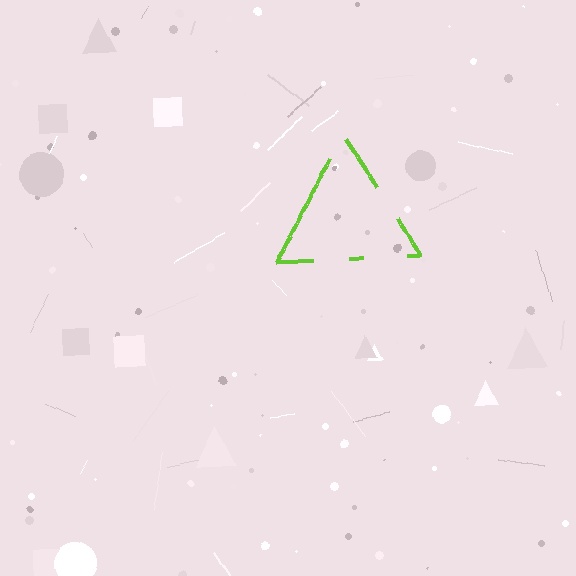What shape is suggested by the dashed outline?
The dashed outline suggests a triangle.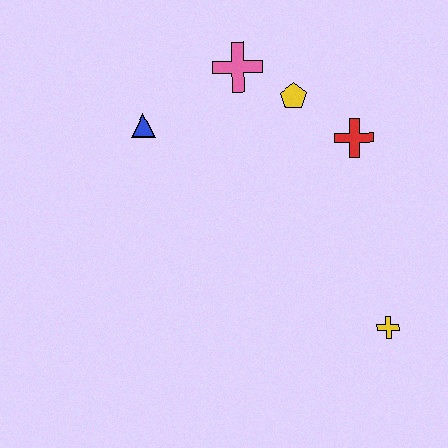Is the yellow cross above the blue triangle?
No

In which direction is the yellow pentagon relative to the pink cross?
The yellow pentagon is to the right of the pink cross.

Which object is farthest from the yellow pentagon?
The yellow cross is farthest from the yellow pentagon.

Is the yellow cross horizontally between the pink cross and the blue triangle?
No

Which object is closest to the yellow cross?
The red cross is closest to the yellow cross.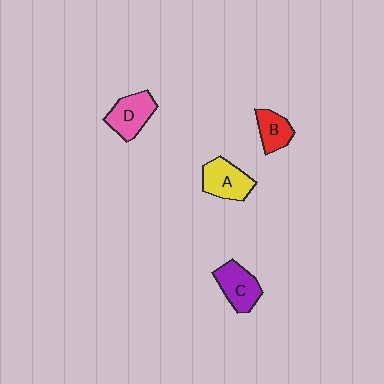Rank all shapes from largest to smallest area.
From largest to smallest: D (pink), A (yellow), C (purple), B (red).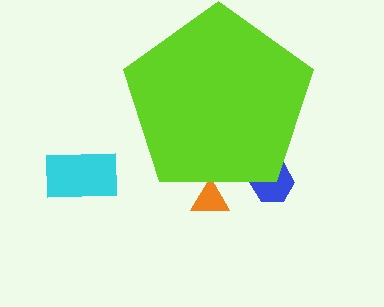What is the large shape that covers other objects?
A lime pentagon.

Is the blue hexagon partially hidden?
Yes, the blue hexagon is partially hidden behind the lime pentagon.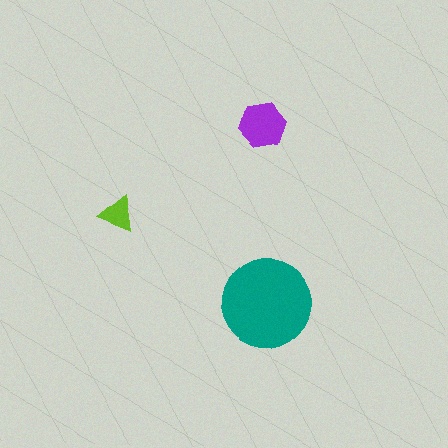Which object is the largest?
The teal circle.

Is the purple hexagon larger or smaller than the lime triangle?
Larger.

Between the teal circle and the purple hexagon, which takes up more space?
The teal circle.